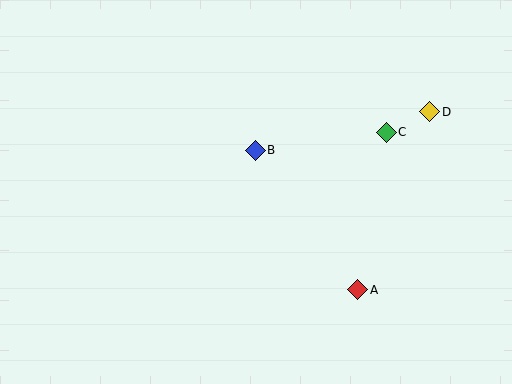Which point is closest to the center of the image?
Point B at (255, 150) is closest to the center.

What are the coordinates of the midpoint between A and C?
The midpoint between A and C is at (372, 211).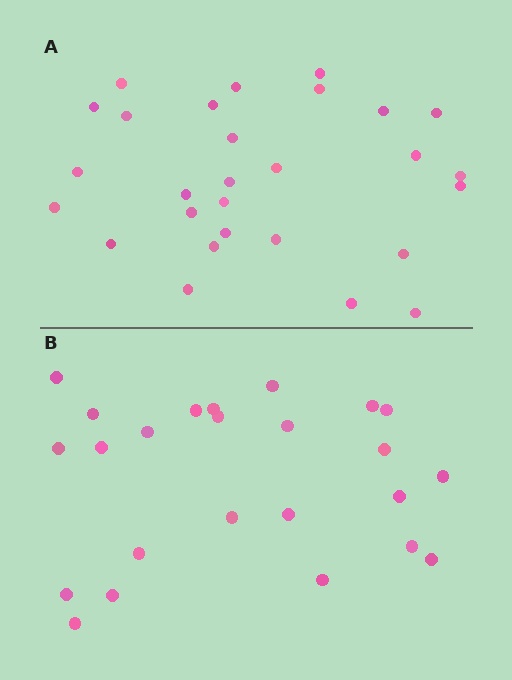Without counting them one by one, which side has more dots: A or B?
Region A (the top region) has more dots.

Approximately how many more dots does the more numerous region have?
Region A has about 4 more dots than region B.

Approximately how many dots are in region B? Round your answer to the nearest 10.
About 20 dots. (The exact count is 24, which rounds to 20.)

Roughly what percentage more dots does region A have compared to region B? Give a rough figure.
About 15% more.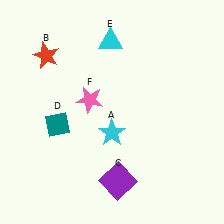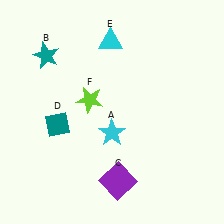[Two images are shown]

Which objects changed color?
B changed from red to teal. F changed from pink to lime.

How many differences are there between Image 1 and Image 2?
There are 2 differences between the two images.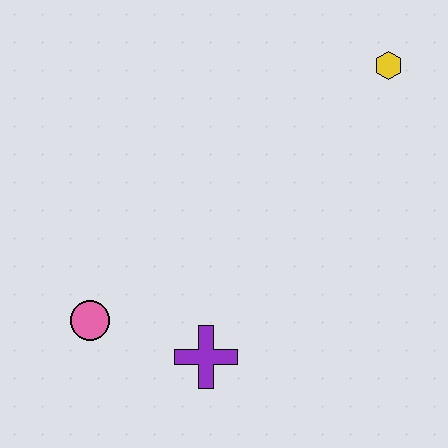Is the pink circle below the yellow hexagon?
Yes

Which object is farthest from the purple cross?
The yellow hexagon is farthest from the purple cross.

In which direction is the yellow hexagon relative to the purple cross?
The yellow hexagon is above the purple cross.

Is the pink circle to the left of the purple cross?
Yes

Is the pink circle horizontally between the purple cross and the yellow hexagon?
No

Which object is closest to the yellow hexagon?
The purple cross is closest to the yellow hexagon.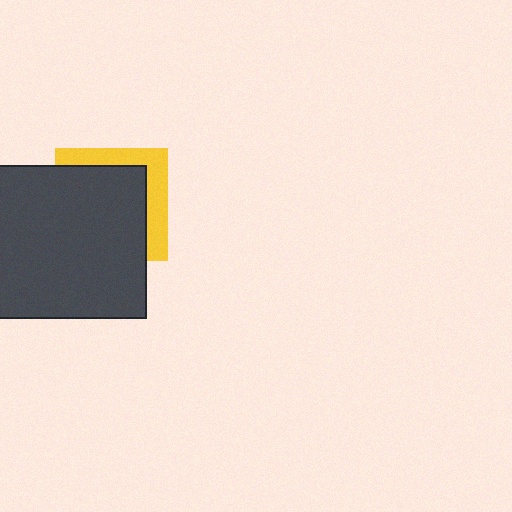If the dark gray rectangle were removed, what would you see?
You would see the complete yellow square.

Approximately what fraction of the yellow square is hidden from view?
Roughly 69% of the yellow square is hidden behind the dark gray rectangle.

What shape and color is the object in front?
The object in front is a dark gray rectangle.